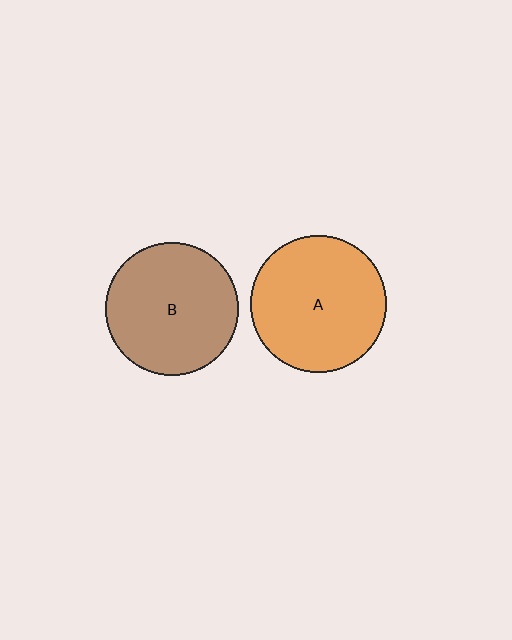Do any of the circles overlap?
No, none of the circles overlap.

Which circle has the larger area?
Circle A (orange).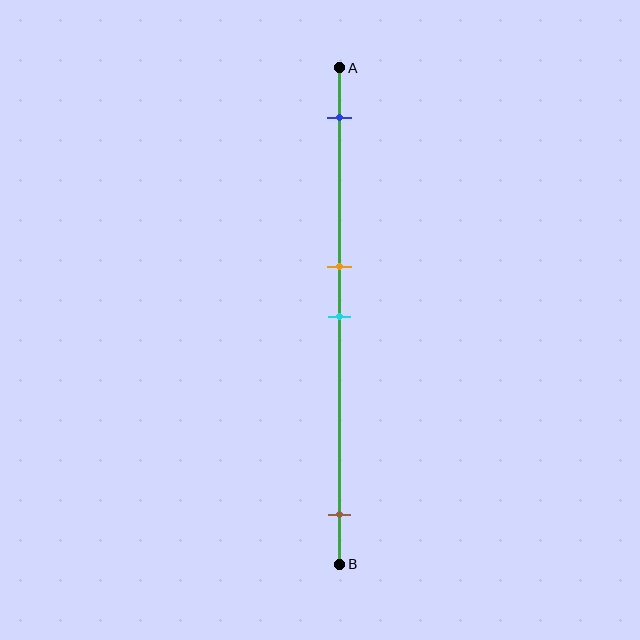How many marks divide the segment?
There are 4 marks dividing the segment.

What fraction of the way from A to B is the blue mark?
The blue mark is approximately 10% (0.1) of the way from A to B.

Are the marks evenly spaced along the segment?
No, the marks are not evenly spaced.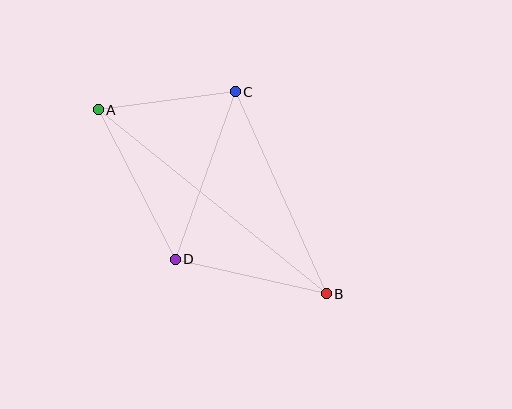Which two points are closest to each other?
Points A and C are closest to each other.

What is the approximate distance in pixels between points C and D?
The distance between C and D is approximately 178 pixels.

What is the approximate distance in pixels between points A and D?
The distance between A and D is approximately 168 pixels.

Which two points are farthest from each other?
Points A and B are farthest from each other.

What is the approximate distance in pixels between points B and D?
The distance between B and D is approximately 155 pixels.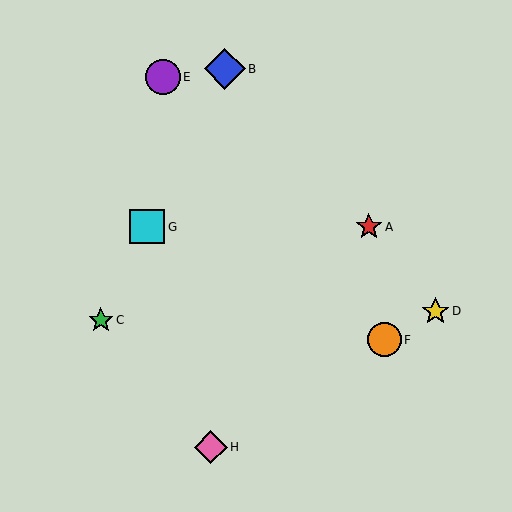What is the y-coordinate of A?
Object A is at y≈227.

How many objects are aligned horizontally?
2 objects (A, G) are aligned horizontally.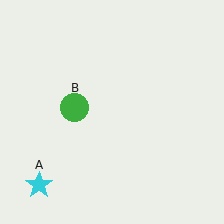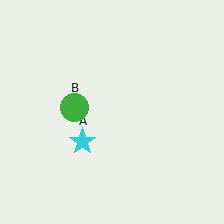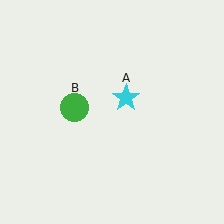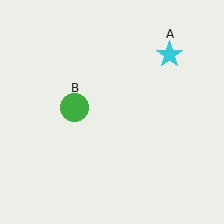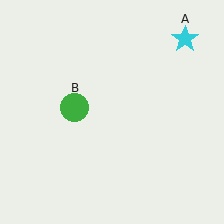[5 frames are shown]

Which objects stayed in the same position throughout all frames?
Green circle (object B) remained stationary.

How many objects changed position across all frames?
1 object changed position: cyan star (object A).